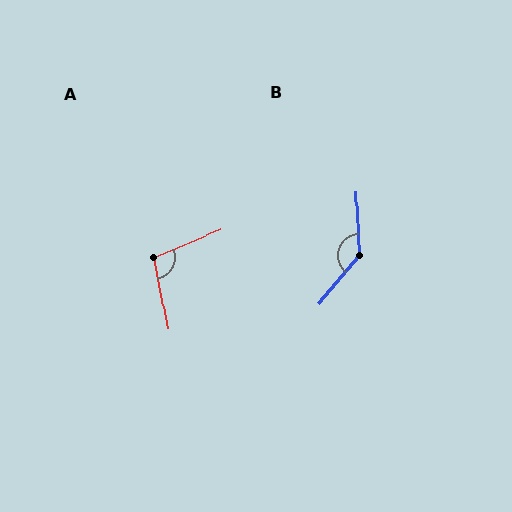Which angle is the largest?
B, at approximately 138 degrees.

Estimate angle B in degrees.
Approximately 138 degrees.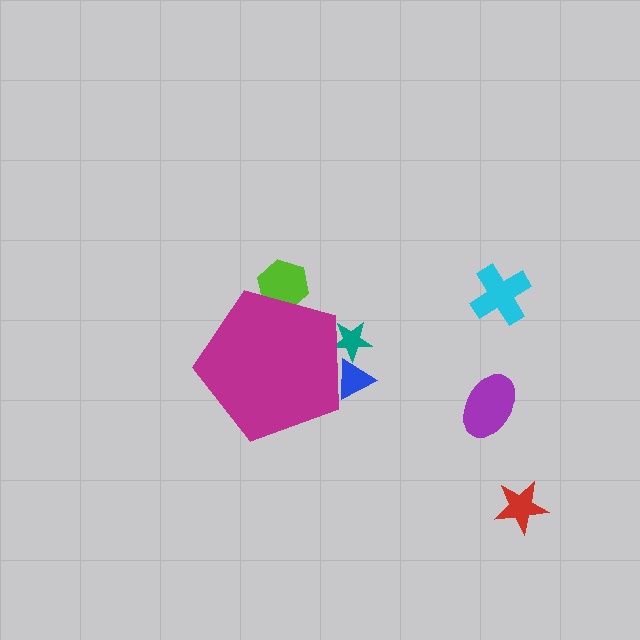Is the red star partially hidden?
No, the red star is fully visible.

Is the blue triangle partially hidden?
Yes, the blue triangle is partially hidden behind the magenta pentagon.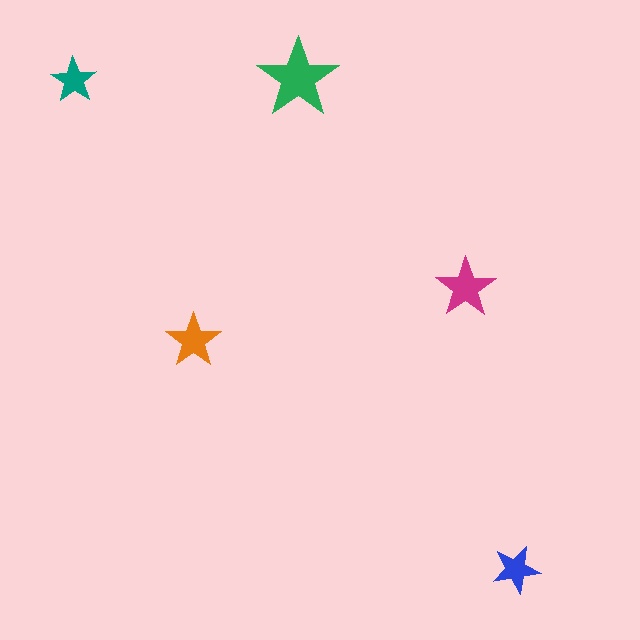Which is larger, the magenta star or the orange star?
The magenta one.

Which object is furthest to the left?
The teal star is leftmost.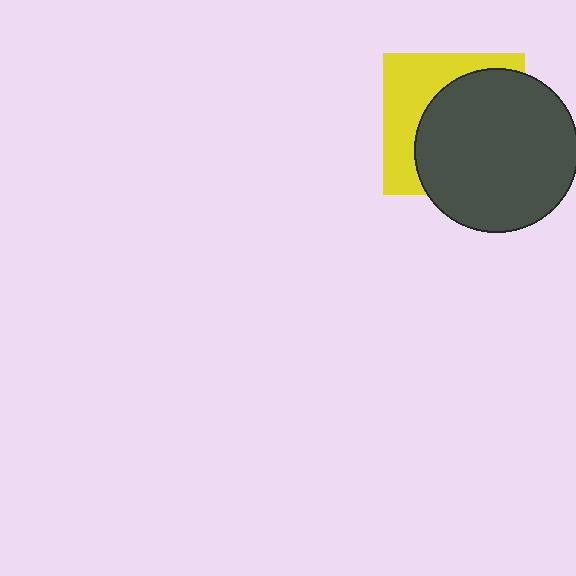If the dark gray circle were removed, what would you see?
You would see the complete yellow square.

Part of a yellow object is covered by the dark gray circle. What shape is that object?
It is a square.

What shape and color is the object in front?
The object in front is a dark gray circle.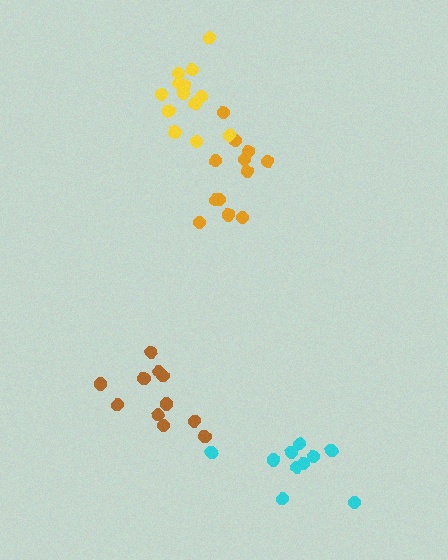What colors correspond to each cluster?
The clusters are colored: cyan, orange, yellow, brown.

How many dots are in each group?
Group 1: 10 dots, Group 2: 12 dots, Group 3: 13 dots, Group 4: 11 dots (46 total).